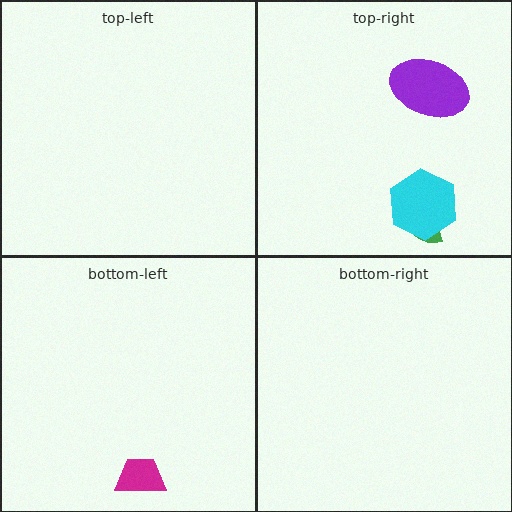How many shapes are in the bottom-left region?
1.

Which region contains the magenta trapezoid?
The bottom-left region.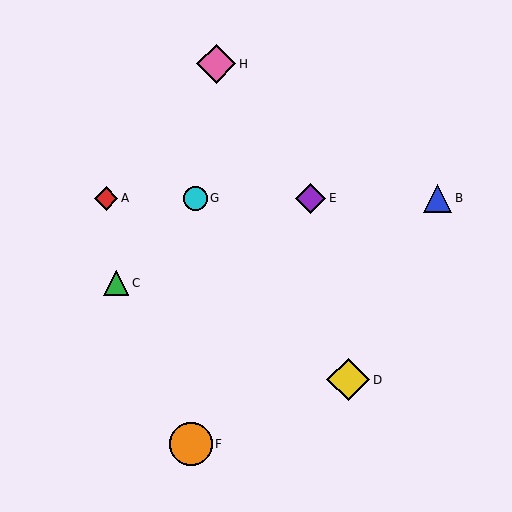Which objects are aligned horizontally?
Objects A, B, E, G are aligned horizontally.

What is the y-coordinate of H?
Object H is at y≈64.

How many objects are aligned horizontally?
4 objects (A, B, E, G) are aligned horizontally.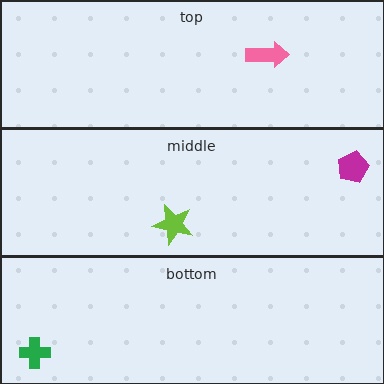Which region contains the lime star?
The middle region.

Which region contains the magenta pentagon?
The middle region.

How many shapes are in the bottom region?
1.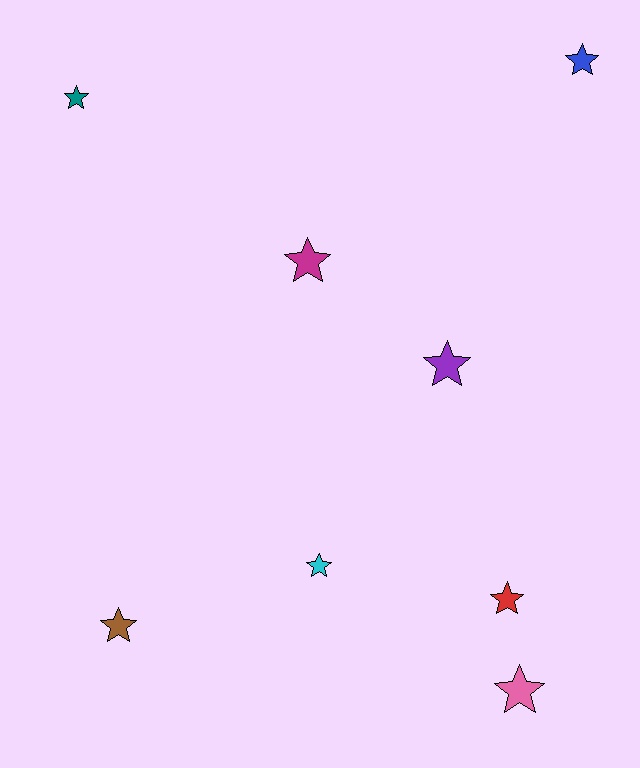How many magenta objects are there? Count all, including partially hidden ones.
There is 1 magenta object.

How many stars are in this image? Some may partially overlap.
There are 8 stars.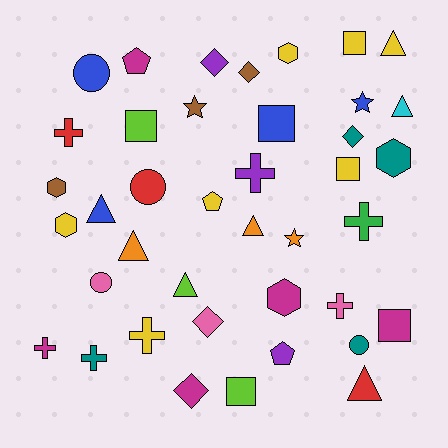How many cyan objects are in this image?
There is 1 cyan object.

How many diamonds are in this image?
There are 5 diamonds.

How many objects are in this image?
There are 40 objects.